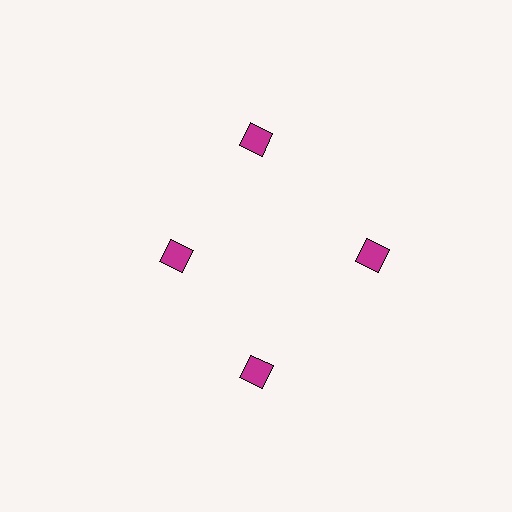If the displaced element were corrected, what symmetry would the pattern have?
It would have 4-fold rotational symmetry — the pattern would map onto itself every 90 degrees.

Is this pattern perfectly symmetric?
No. The 4 magenta diamonds are arranged in a ring, but one element near the 9 o'clock position is pulled inward toward the center, breaking the 4-fold rotational symmetry.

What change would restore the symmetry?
The symmetry would be restored by moving it outward, back onto the ring so that all 4 diamonds sit at equal angles and equal distance from the center.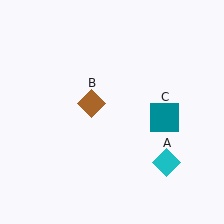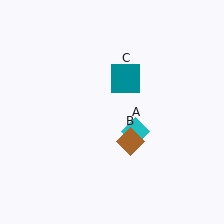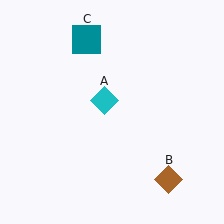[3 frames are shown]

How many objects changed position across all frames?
3 objects changed position: cyan diamond (object A), brown diamond (object B), teal square (object C).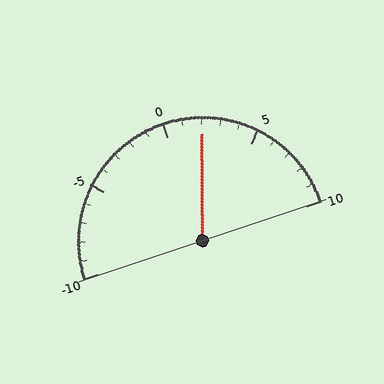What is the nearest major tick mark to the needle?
The nearest major tick mark is 0.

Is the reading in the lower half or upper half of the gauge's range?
The reading is in the upper half of the range (-10 to 10).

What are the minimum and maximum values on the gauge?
The gauge ranges from -10 to 10.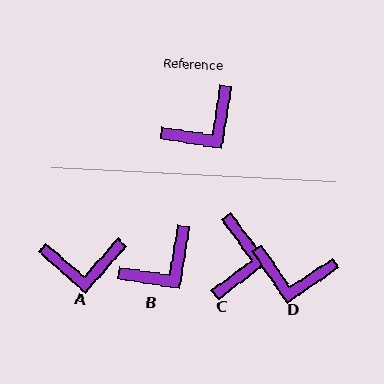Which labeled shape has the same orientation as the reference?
B.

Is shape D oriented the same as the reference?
No, it is off by about 47 degrees.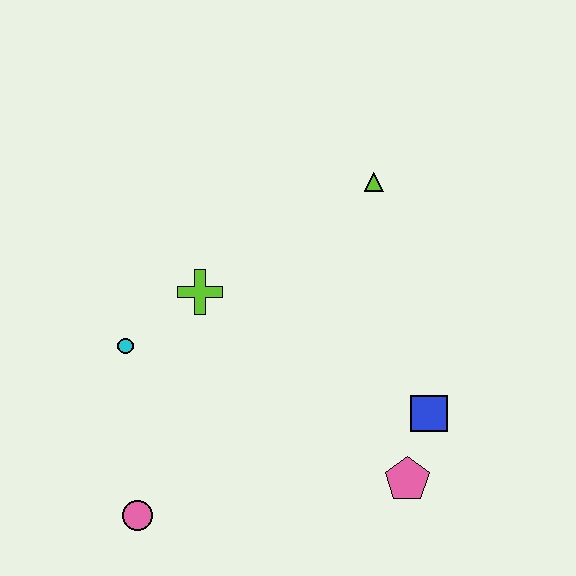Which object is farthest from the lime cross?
The pink pentagon is farthest from the lime cross.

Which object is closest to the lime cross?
The cyan circle is closest to the lime cross.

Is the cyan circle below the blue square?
No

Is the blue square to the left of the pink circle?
No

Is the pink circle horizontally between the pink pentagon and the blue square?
No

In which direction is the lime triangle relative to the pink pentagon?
The lime triangle is above the pink pentagon.